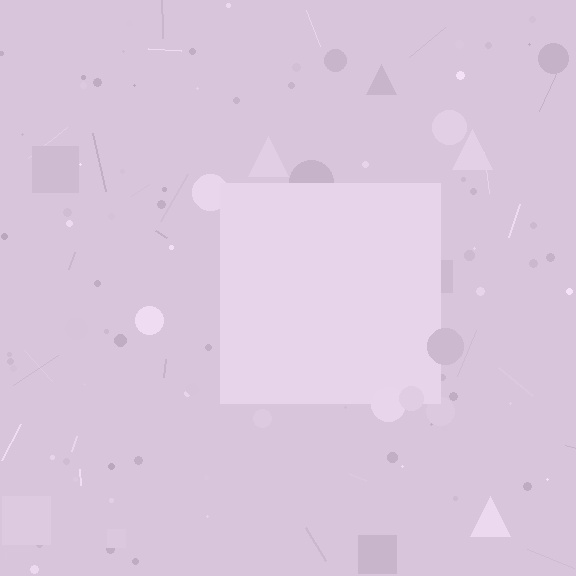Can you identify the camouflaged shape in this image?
The camouflaged shape is a square.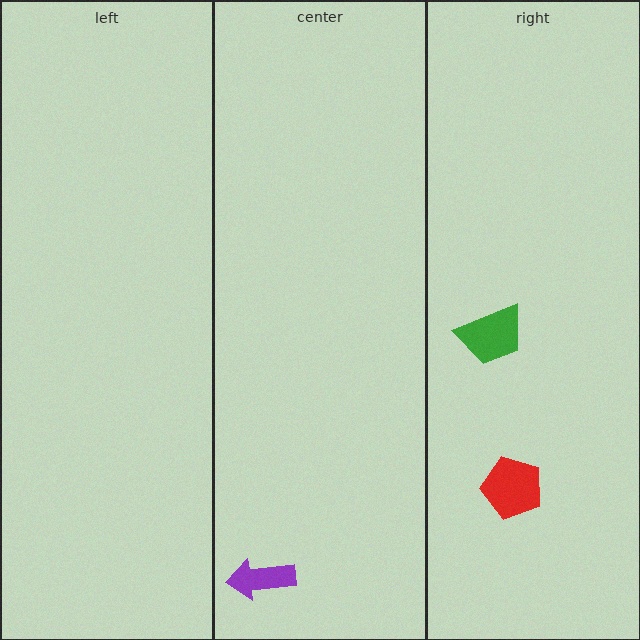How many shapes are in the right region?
2.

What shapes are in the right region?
The green trapezoid, the red pentagon.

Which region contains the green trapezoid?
The right region.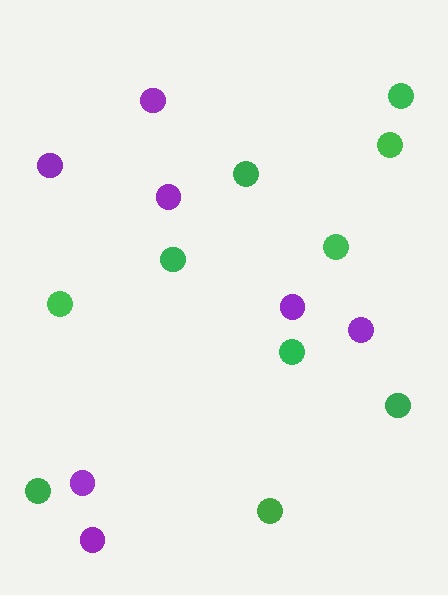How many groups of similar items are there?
There are 2 groups: one group of purple circles (7) and one group of green circles (10).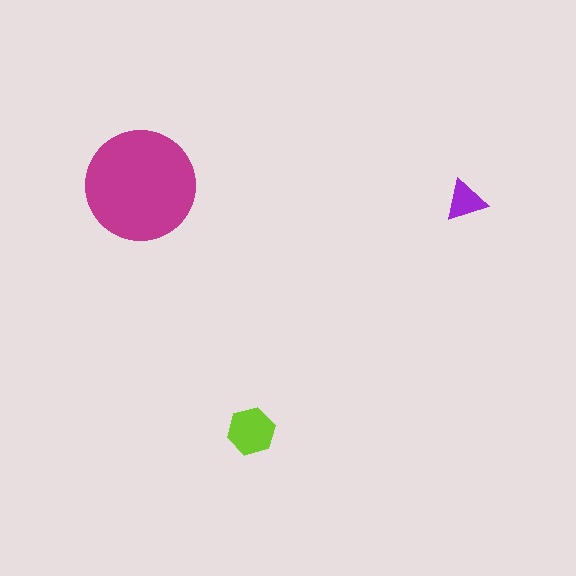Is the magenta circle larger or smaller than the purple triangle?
Larger.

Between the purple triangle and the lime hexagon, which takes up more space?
The lime hexagon.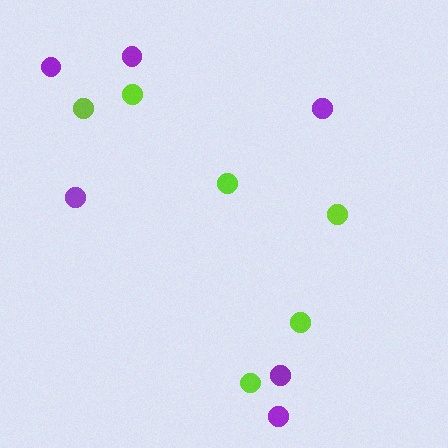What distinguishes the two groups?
There are 2 groups: one group of lime circles (6) and one group of purple circles (6).